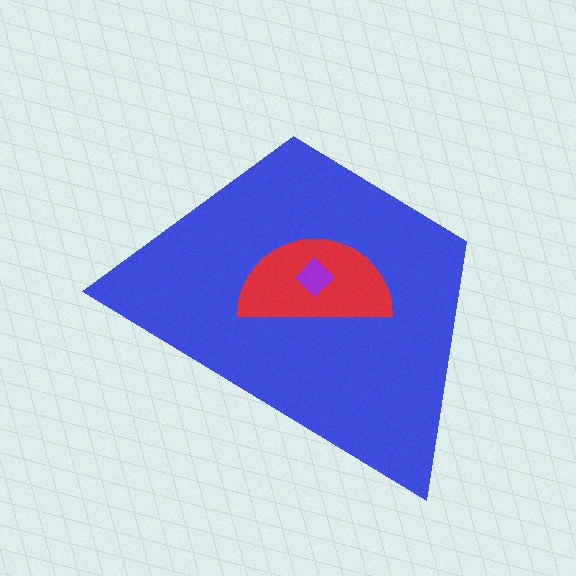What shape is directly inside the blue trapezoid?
The red semicircle.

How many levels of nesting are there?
3.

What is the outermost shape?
The blue trapezoid.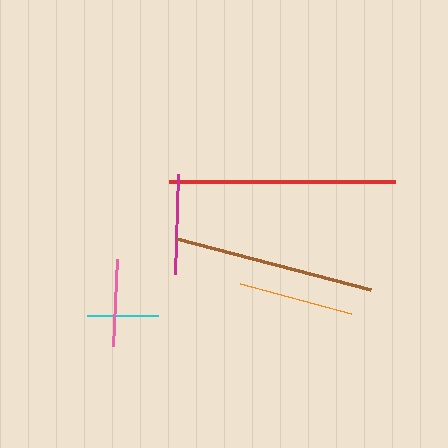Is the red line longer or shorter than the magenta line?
The red line is longer than the magenta line.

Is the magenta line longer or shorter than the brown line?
The brown line is longer than the magenta line.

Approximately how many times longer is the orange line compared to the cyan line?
The orange line is approximately 1.6 times the length of the cyan line.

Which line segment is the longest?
The red line is the longest at approximately 226 pixels.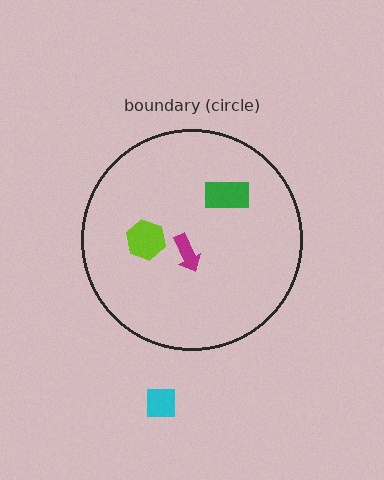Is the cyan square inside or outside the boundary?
Outside.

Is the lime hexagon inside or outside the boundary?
Inside.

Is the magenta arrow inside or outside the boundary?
Inside.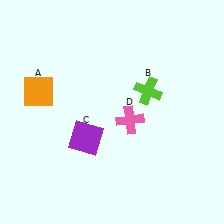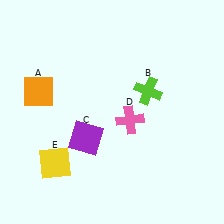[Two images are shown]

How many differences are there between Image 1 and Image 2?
There is 1 difference between the two images.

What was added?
A yellow square (E) was added in Image 2.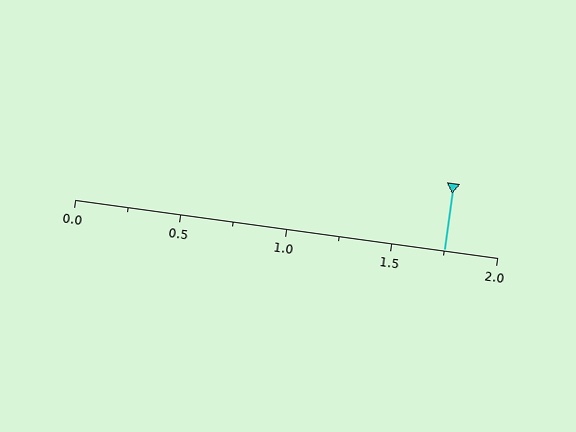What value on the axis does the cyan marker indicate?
The marker indicates approximately 1.75.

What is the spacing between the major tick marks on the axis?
The major ticks are spaced 0.5 apart.